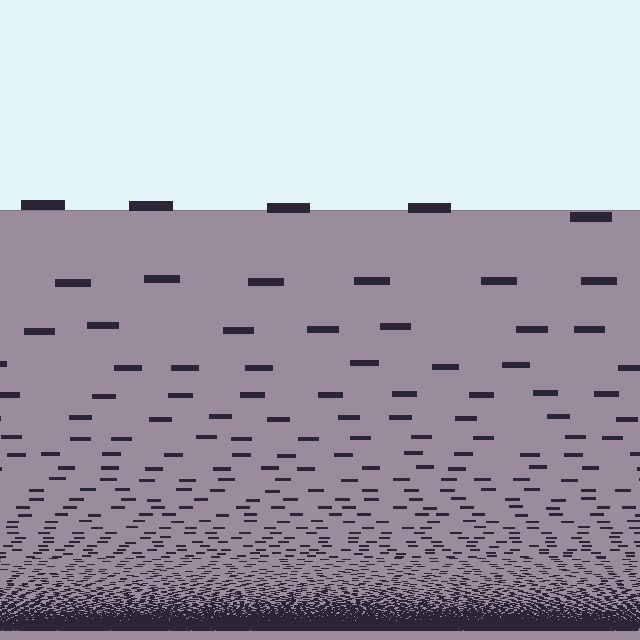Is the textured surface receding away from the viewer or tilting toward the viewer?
The surface appears to tilt toward the viewer. Texture elements get larger and sparser toward the top.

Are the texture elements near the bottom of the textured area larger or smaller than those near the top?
Smaller. The gradient is inverted — elements near the bottom are smaller and denser.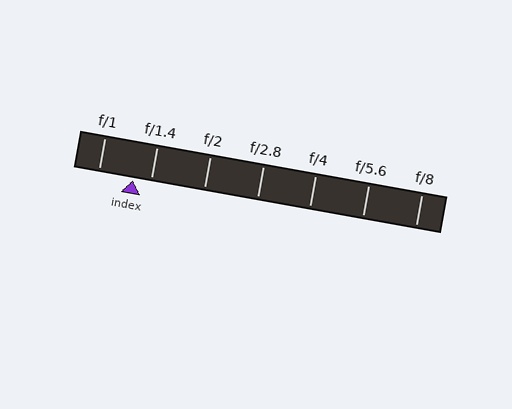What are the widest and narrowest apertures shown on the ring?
The widest aperture shown is f/1 and the narrowest is f/8.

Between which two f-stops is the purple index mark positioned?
The index mark is between f/1 and f/1.4.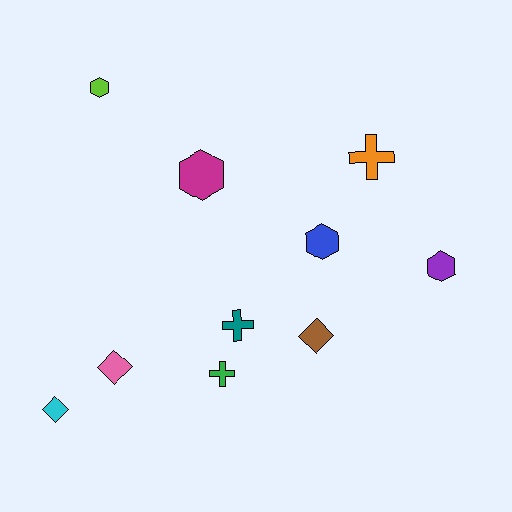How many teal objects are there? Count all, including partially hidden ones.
There is 1 teal object.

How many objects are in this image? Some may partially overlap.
There are 10 objects.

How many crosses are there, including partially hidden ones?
There are 3 crosses.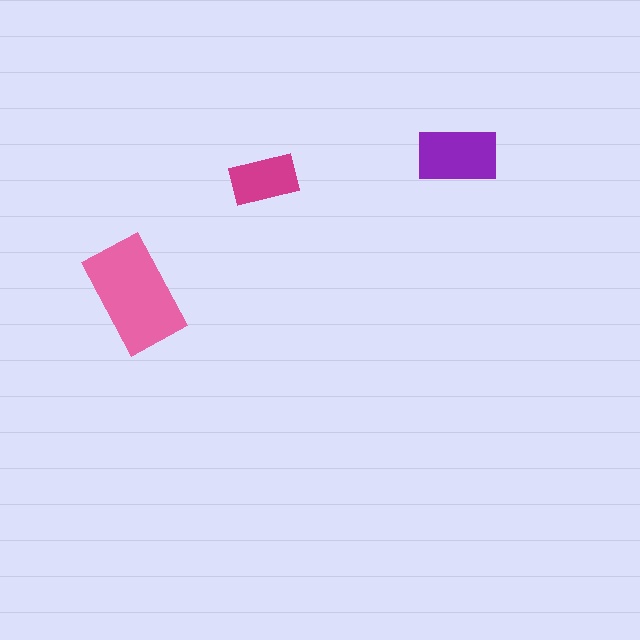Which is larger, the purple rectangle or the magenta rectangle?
The purple one.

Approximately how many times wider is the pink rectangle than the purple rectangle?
About 1.5 times wider.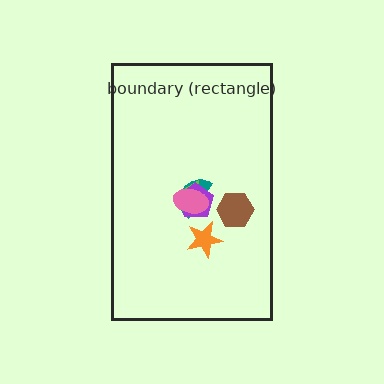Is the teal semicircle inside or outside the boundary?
Inside.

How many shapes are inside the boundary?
6 inside, 0 outside.